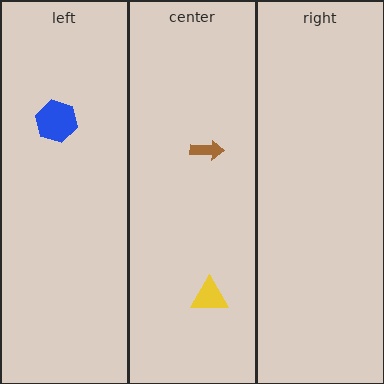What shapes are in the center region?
The yellow triangle, the brown arrow.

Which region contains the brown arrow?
The center region.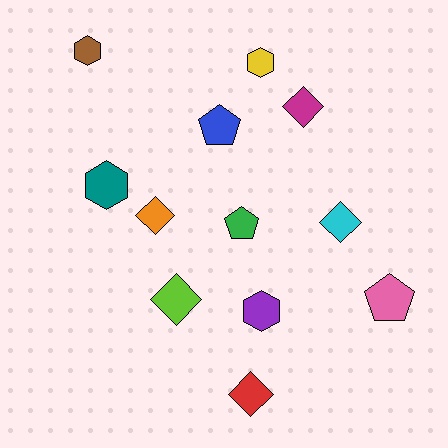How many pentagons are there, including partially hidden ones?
There are 3 pentagons.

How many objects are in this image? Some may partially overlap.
There are 12 objects.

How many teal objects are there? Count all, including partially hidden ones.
There is 1 teal object.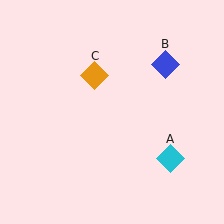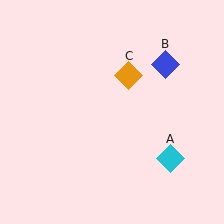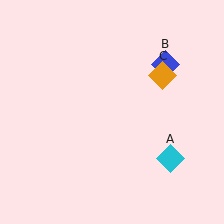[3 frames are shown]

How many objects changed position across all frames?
1 object changed position: orange diamond (object C).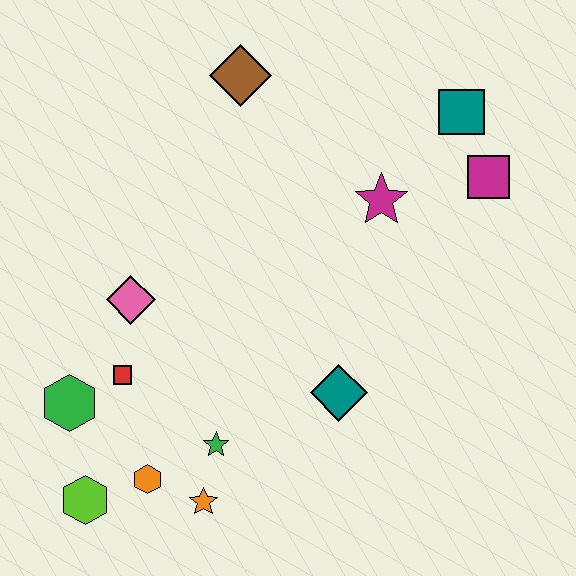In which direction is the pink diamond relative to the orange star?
The pink diamond is above the orange star.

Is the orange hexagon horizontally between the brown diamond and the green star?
No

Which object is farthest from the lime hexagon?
The teal square is farthest from the lime hexagon.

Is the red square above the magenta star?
No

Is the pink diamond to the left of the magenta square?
Yes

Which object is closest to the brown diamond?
The magenta star is closest to the brown diamond.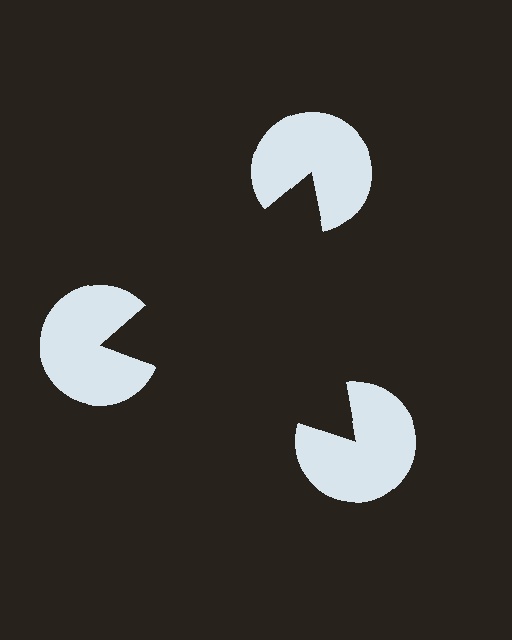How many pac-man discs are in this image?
There are 3 — one at each vertex of the illusory triangle.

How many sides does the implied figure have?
3 sides.